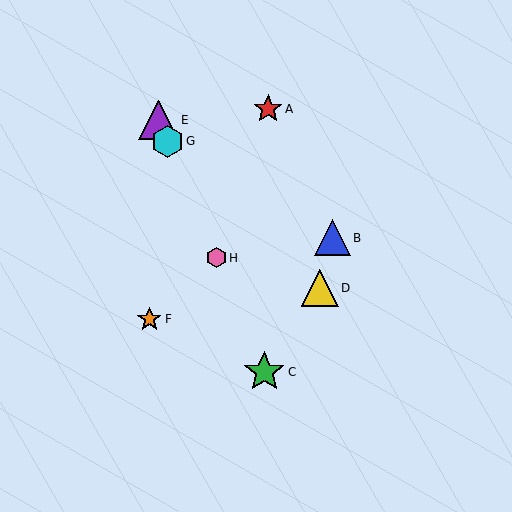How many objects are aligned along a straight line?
4 objects (C, E, G, H) are aligned along a straight line.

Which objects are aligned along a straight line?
Objects C, E, G, H are aligned along a straight line.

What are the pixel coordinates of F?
Object F is at (149, 319).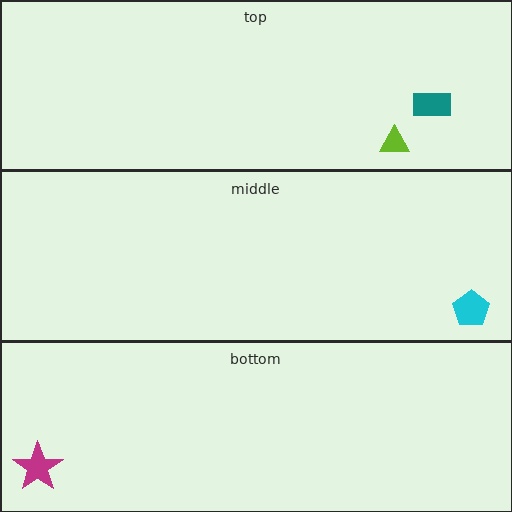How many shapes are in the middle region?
1.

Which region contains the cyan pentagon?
The middle region.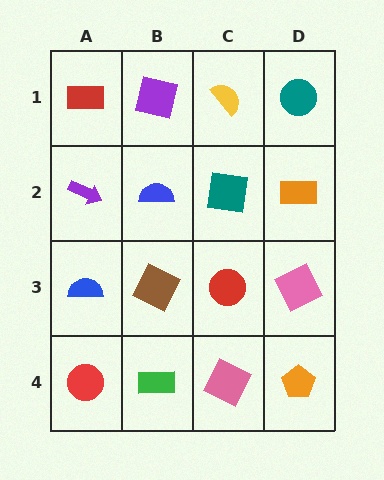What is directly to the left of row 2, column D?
A teal square.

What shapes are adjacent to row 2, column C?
A yellow semicircle (row 1, column C), a red circle (row 3, column C), a blue semicircle (row 2, column B), an orange rectangle (row 2, column D).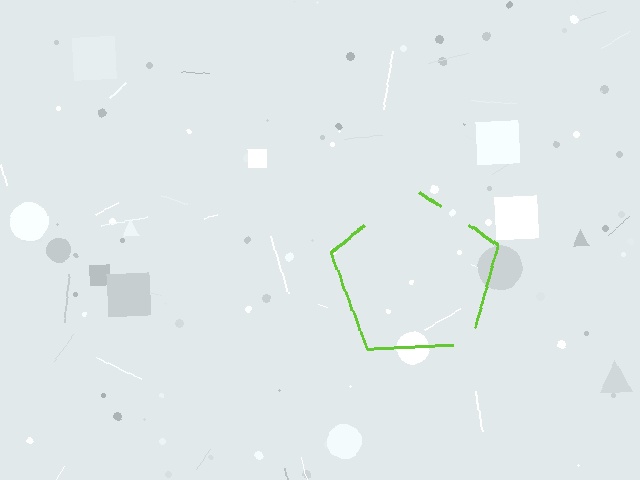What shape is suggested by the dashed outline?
The dashed outline suggests a pentagon.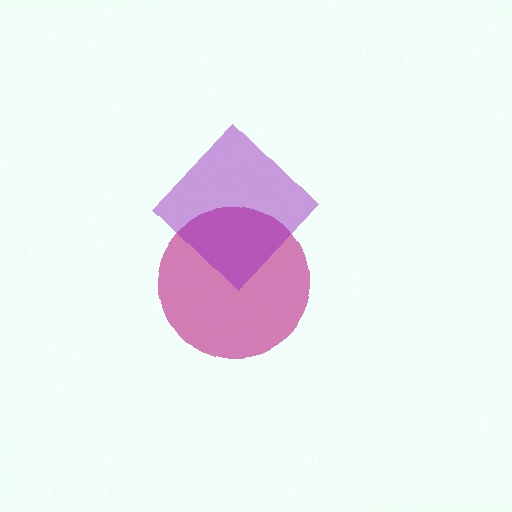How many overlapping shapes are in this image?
There are 2 overlapping shapes in the image.